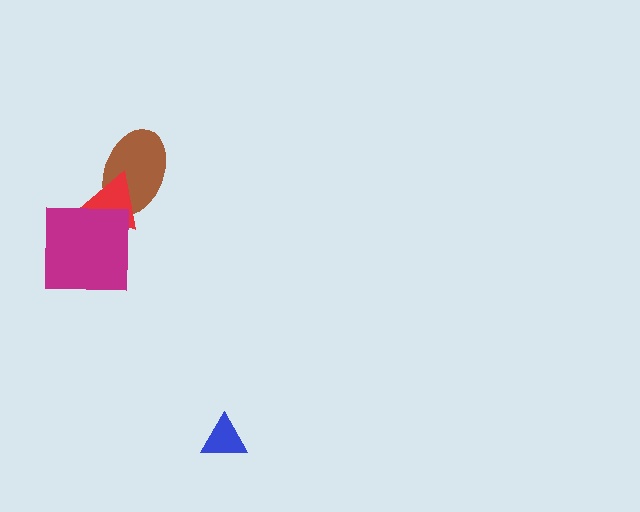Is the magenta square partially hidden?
No, no other shape covers it.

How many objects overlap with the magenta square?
1 object overlaps with the magenta square.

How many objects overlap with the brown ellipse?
1 object overlaps with the brown ellipse.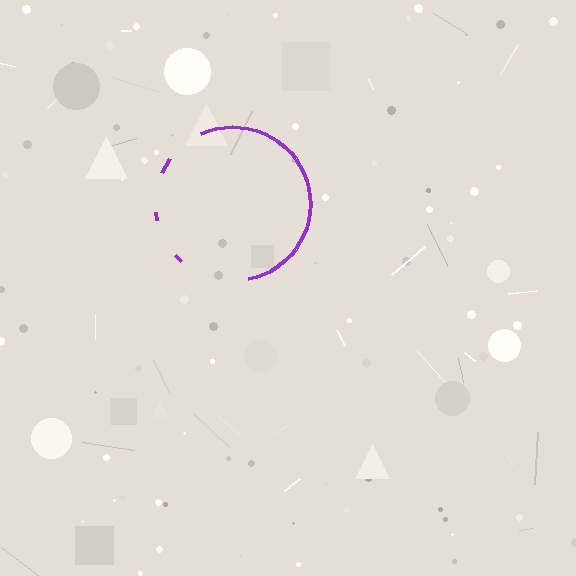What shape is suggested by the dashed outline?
The dashed outline suggests a circle.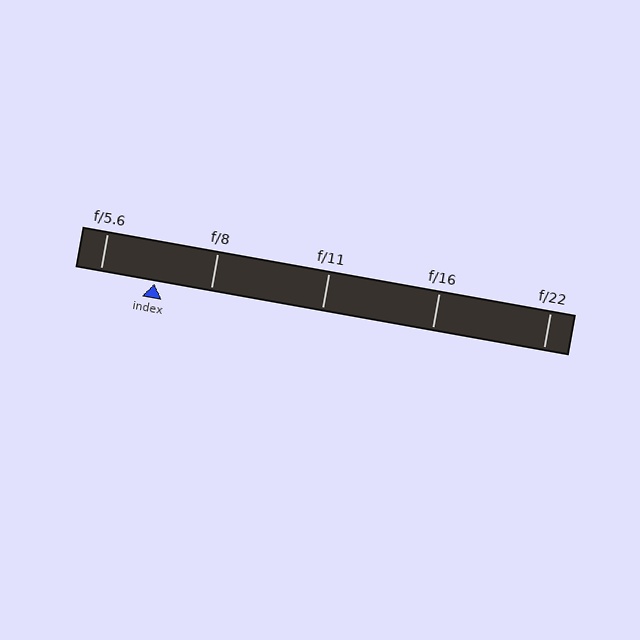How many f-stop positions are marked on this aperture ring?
There are 5 f-stop positions marked.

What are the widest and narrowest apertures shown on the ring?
The widest aperture shown is f/5.6 and the narrowest is f/22.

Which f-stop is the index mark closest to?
The index mark is closest to f/5.6.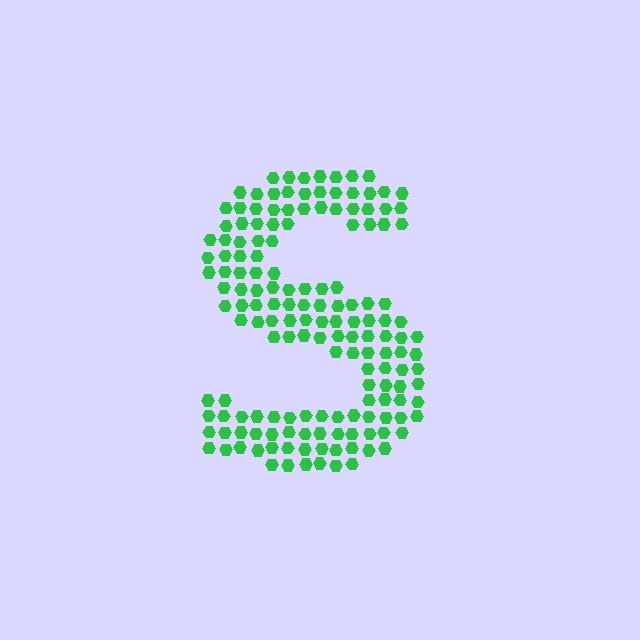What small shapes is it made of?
It is made of small hexagons.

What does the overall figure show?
The overall figure shows the letter S.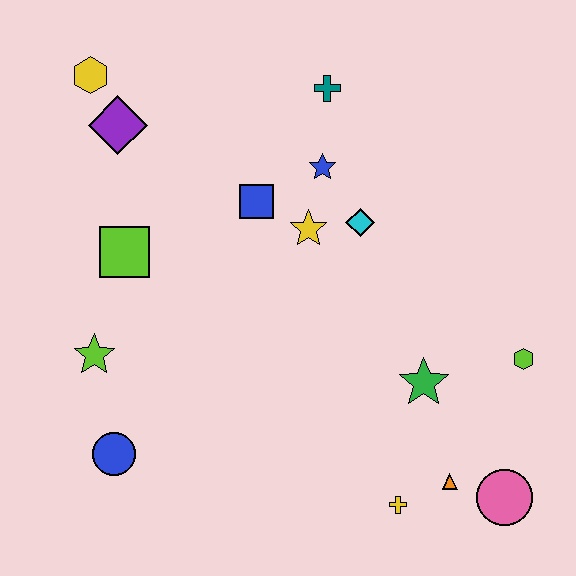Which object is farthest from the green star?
The yellow hexagon is farthest from the green star.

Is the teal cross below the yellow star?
No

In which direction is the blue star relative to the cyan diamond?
The blue star is above the cyan diamond.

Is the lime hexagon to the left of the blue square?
No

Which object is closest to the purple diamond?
The yellow hexagon is closest to the purple diamond.